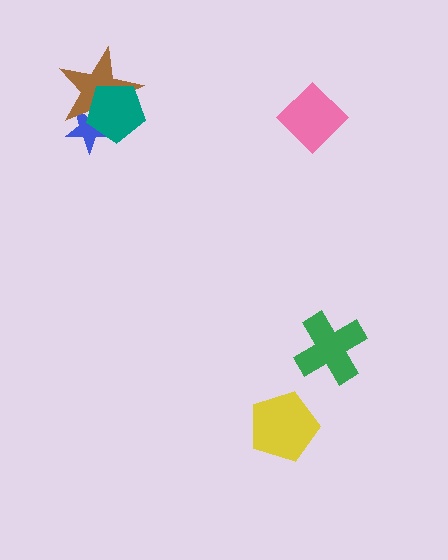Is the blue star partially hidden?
Yes, it is partially covered by another shape.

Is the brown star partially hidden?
Yes, it is partially covered by another shape.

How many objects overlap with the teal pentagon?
2 objects overlap with the teal pentagon.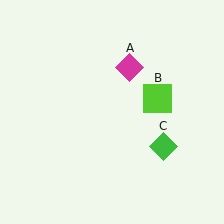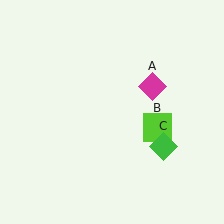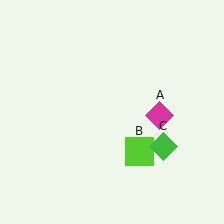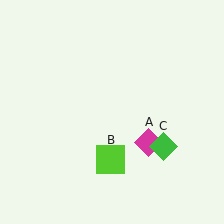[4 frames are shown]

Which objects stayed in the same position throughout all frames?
Green diamond (object C) remained stationary.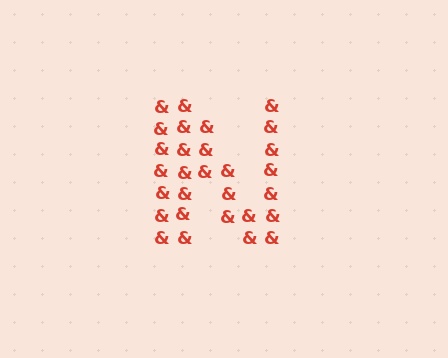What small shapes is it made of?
It is made of small ampersands.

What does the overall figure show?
The overall figure shows the letter N.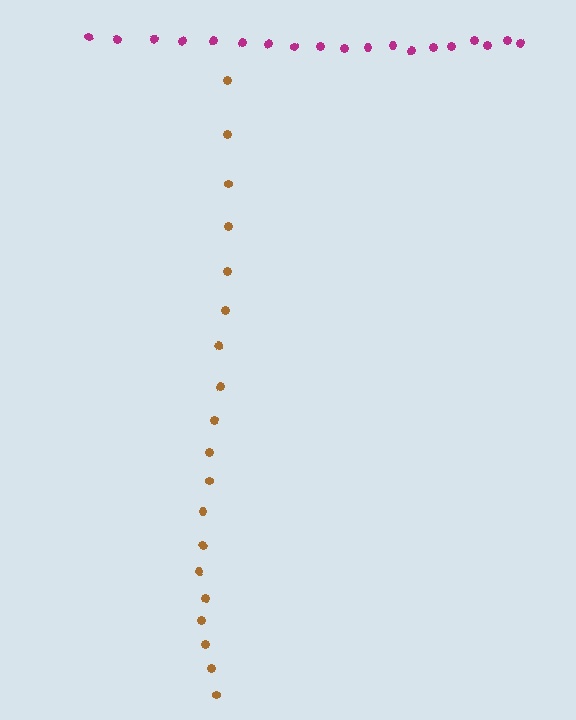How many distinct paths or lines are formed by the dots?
There are 2 distinct paths.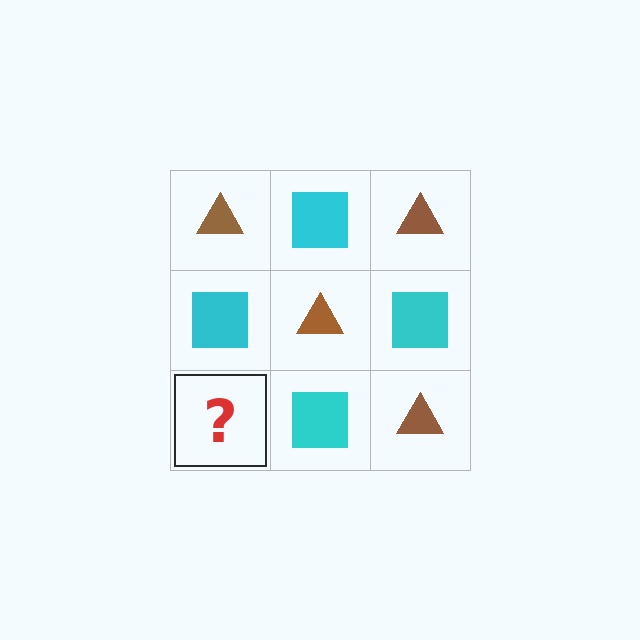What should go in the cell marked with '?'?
The missing cell should contain a brown triangle.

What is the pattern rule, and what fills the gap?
The rule is that it alternates brown triangle and cyan square in a checkerboard pattern. The gap should be filled with a brown triangle.